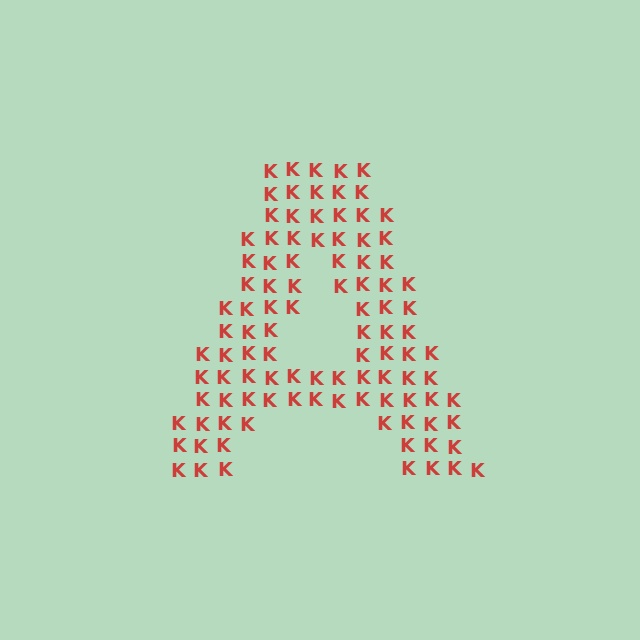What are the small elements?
The small elements are letter K's.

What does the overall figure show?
The overall figure shows the letter A.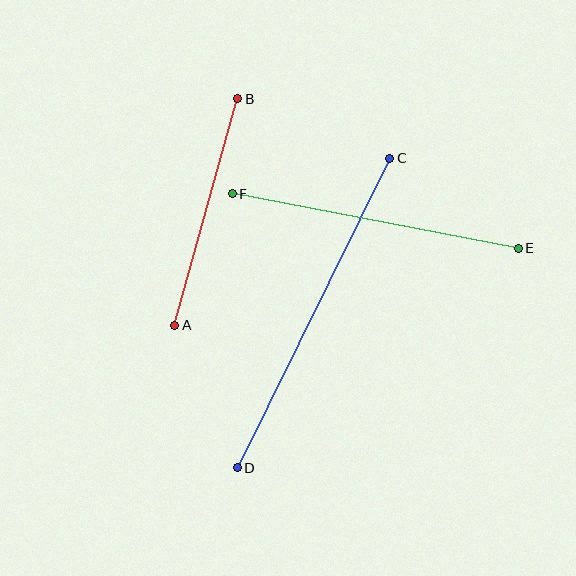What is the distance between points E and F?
The distance is approximately 291 pixels.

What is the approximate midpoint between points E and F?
The midpoint is at approximately (375, 221) pixels.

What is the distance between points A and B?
The distance is approximately 235 pixels.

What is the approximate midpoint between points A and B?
The midpoint is at approximately (206, 212) pixels.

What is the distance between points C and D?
The distance is approximately 345 pixels.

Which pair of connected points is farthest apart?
Points C and D are farthest apart.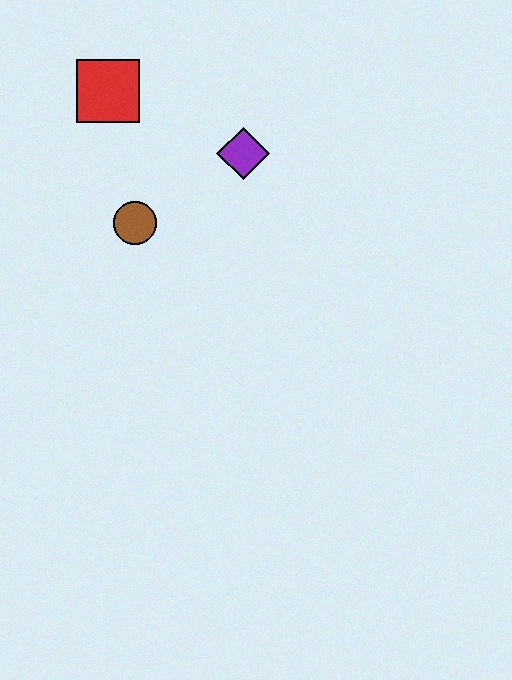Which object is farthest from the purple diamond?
The red square is farthest from the purple diamond.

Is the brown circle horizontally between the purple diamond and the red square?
Yes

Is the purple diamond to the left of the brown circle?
No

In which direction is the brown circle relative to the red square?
The brown circle is below the red square.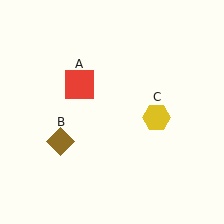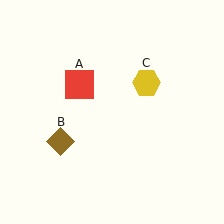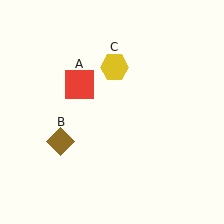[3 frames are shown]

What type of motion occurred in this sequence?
The yellow hexagon (object C) rotated counterclockwise around the center of the scene.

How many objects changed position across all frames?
1 object changed position: yellow hexagon (object C).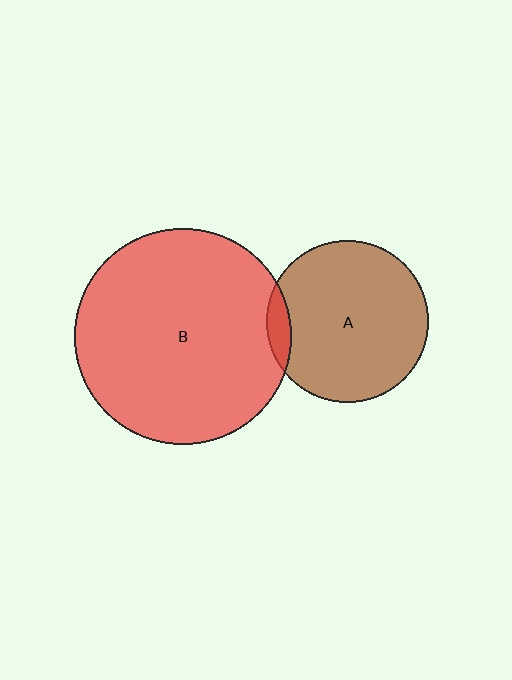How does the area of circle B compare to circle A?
Approximately 1.8 times.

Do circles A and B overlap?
Yes.